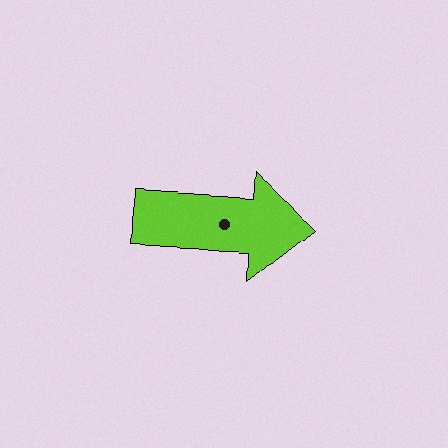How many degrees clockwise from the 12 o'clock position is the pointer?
Approximately 93 degrees.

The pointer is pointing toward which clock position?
Roughly 3 o'clock.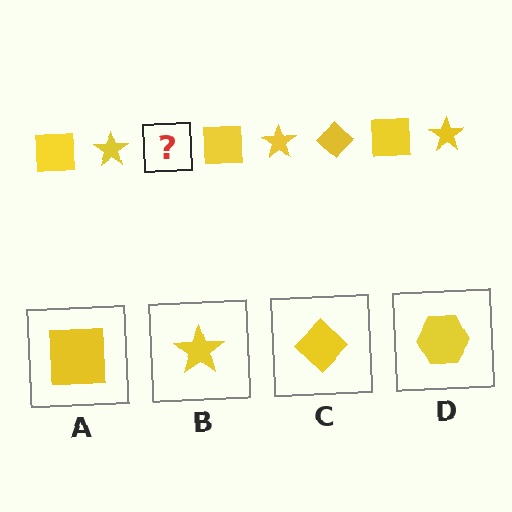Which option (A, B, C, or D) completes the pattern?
C.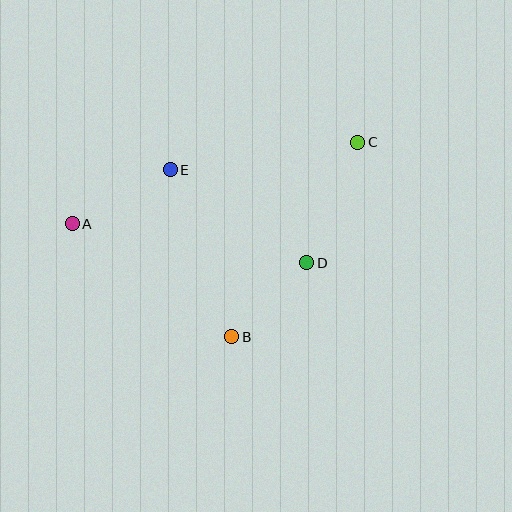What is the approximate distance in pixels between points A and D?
The distance between A and D is approximately 238 pixels.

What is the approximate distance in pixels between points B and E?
The distance between B and E is approximately 178 pixels.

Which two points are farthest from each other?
Points A and C are farthest from each other.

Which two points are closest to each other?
Points B and D are closest to each other.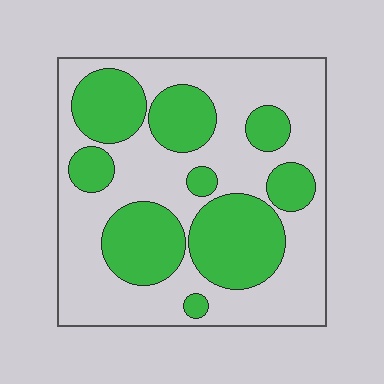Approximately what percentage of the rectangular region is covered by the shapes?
Approximately 40%.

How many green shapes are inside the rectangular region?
9.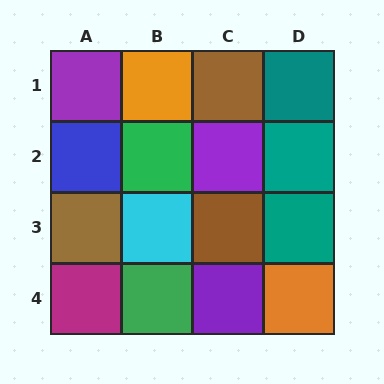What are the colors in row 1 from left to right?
Purple, orange, brown, teal.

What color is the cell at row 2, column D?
Teal.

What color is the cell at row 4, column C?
Purple.